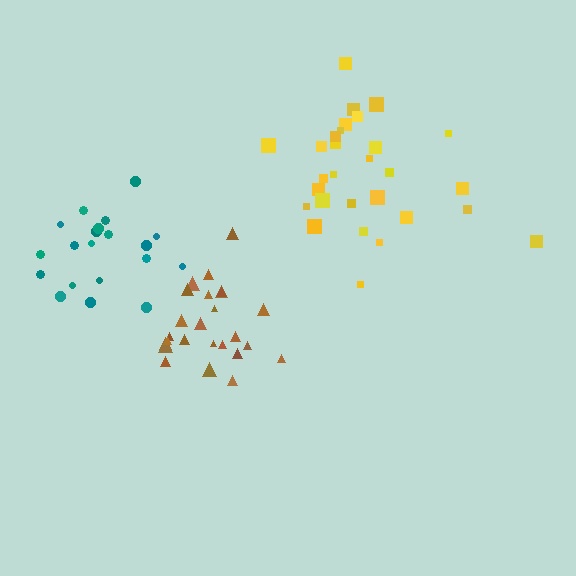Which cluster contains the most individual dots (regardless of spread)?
Yellow (29).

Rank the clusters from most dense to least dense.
brown, teal, yellow.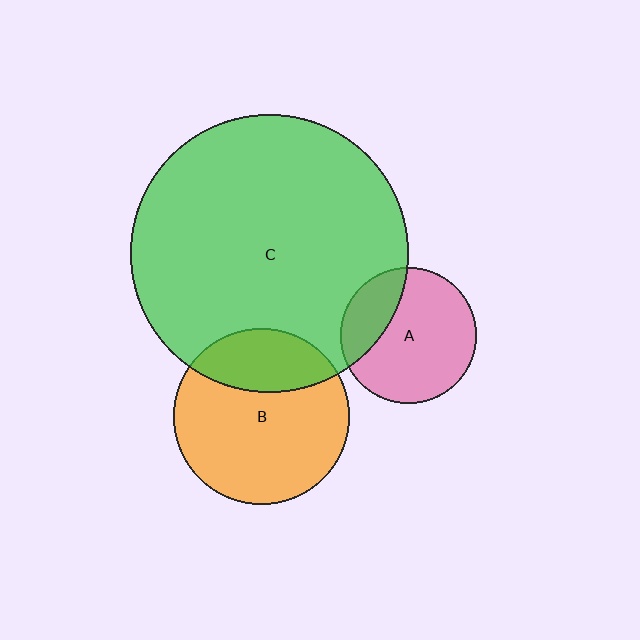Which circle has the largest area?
Circle C (green).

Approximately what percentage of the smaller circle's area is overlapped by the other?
Approximately 25%.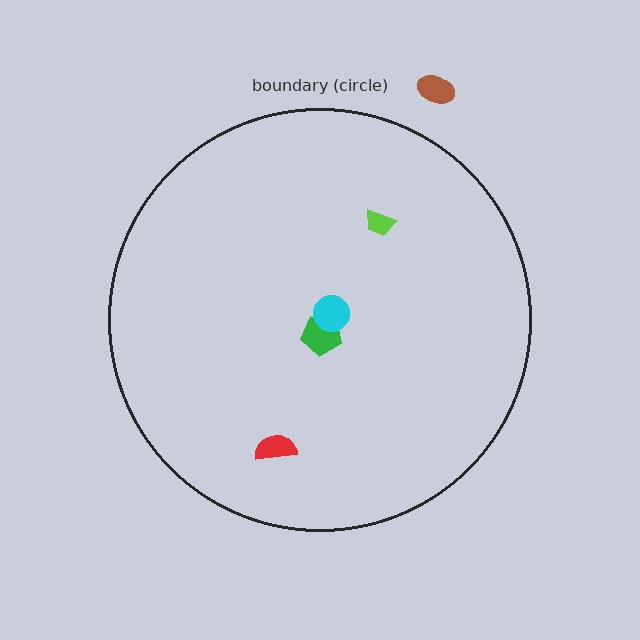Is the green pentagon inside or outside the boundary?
Inside.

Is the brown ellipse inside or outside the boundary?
Outside.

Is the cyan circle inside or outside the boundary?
Inside.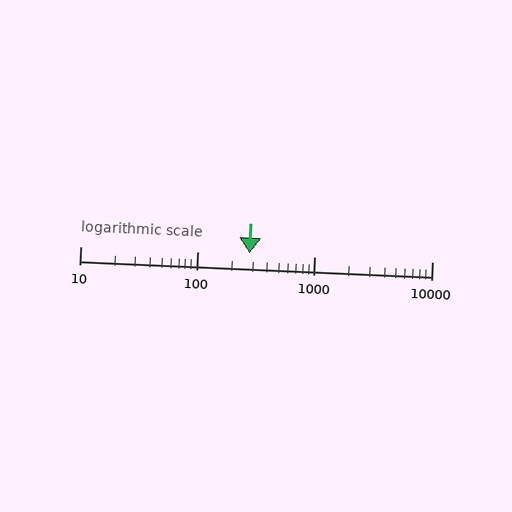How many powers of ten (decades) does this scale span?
The scale spans 3 decades, from 10 to 10000.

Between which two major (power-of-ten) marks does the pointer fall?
The pointer is between 100 and 1000.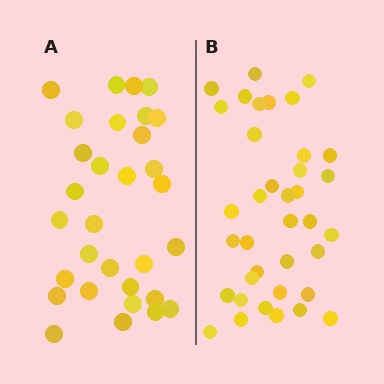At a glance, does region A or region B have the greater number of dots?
Region B (the right region) has more dots.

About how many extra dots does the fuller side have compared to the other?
Region B has about 6 more dots than region A.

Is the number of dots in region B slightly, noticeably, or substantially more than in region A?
Region B has only slightly more — the two regions are fairly close. The ratio is roughly 1.2 to 1.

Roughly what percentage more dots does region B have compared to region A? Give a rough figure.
About 20% more.